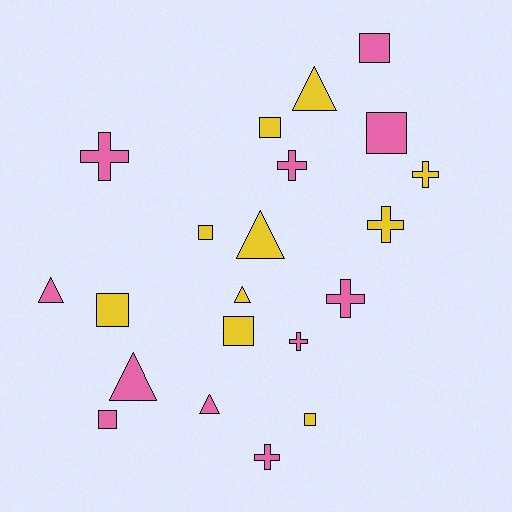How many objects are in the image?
There are 21 objects.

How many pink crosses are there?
There are 5 pink crosses.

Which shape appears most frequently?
Square, with 8 objects.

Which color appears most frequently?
Pink, with 11 objects.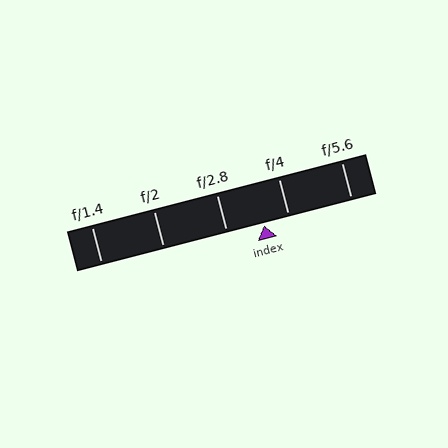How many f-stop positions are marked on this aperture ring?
There are 5 f-stop positions marked.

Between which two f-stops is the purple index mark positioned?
The index mark is between f/2.8 and f/4.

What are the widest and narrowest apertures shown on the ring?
The widest aperture shown is f/1.4 and the narrowest is f/5.6.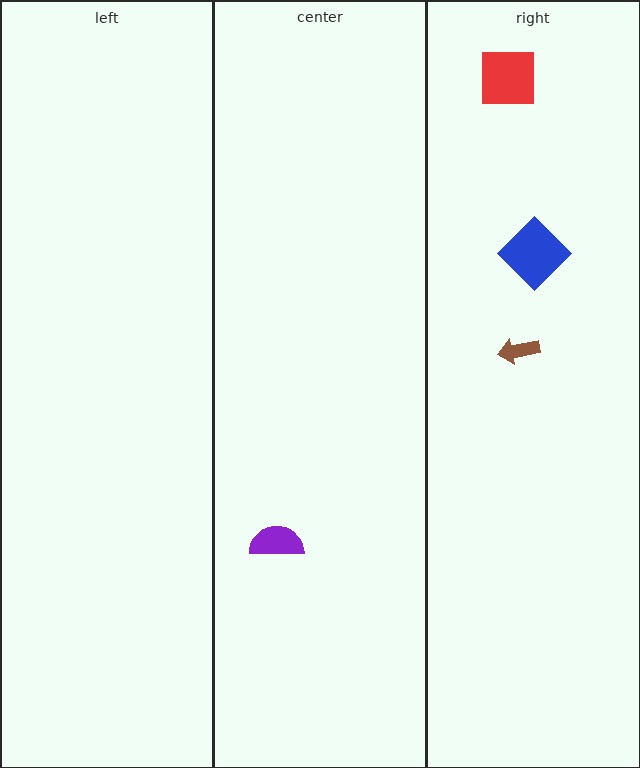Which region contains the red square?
The right region.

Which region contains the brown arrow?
The right region.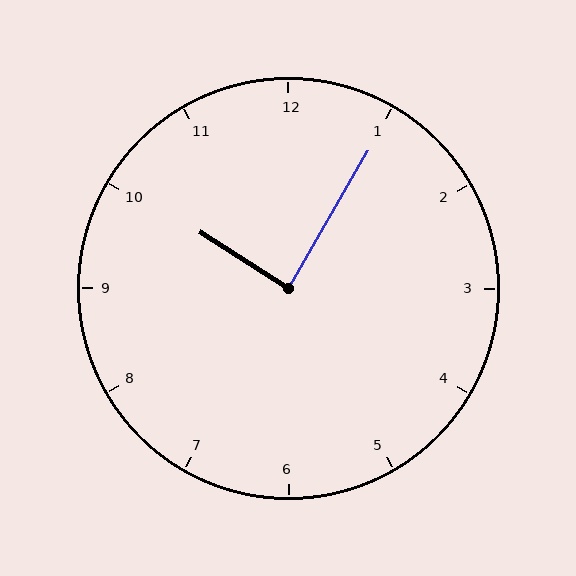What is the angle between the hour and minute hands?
Approximately 88 degrees.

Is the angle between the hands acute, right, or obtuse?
It is right.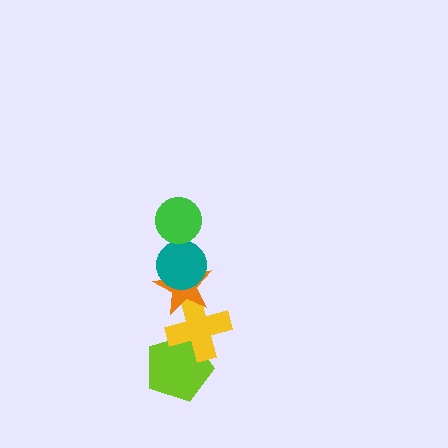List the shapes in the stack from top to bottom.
From top to bottom: the green circle, the teal circle, the orange star, the yellow cross, the lime pentagon.